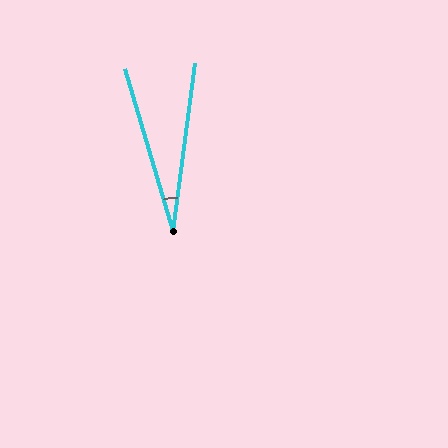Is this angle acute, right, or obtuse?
It is acute.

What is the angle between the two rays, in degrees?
Approximately 24 degrees.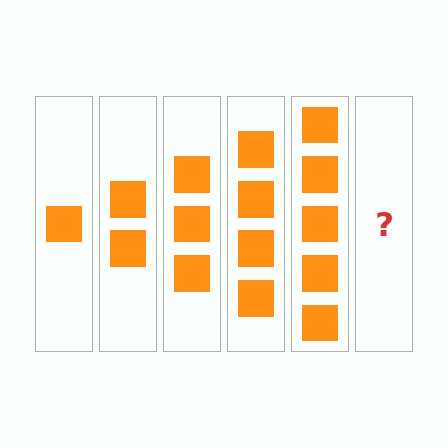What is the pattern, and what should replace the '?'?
The pattern is that each step adds one more square. The '?' should be 6 squares.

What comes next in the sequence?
The next element should be 6 squares.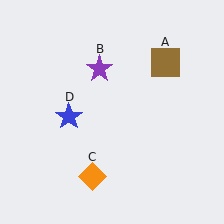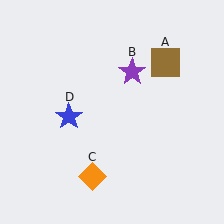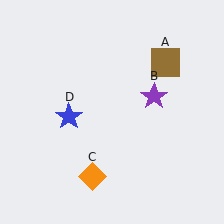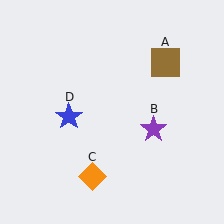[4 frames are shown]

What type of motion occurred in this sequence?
The purple star (object B) rotated clockwise around the center of the scene.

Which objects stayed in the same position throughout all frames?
Brown square (object A) and orange diamond (object C) and blue star (object D) remained stationary.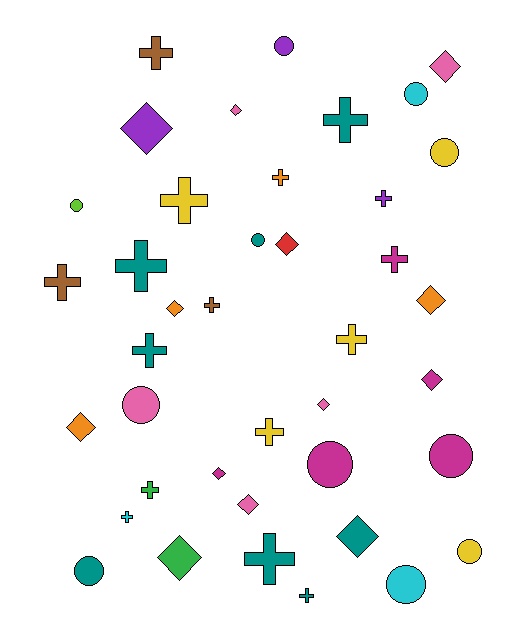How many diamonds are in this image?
There are 13 diamonds.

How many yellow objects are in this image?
There are 5 yellow objects.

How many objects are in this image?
There are 40 objects.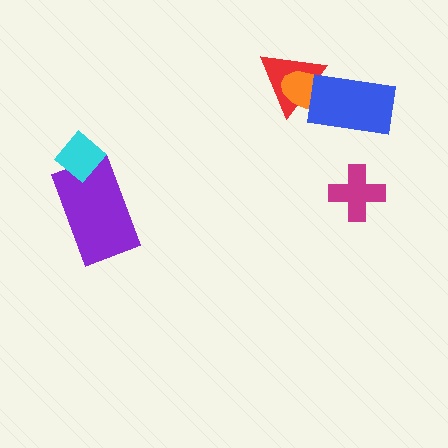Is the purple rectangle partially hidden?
Yes, it is partially covered by another shape.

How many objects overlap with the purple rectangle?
1 object overlaps with the purple rectangle.